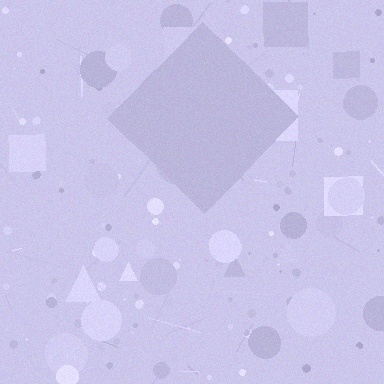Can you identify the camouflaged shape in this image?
The camouflaged shape is a diamond.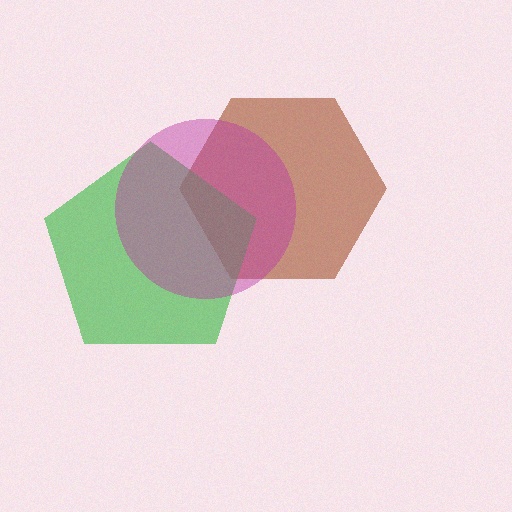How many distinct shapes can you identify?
There are 3 distinct shapes: a brown hexagon, a green pentagon, a magenta circle.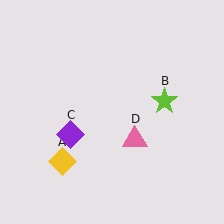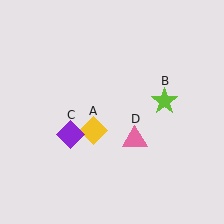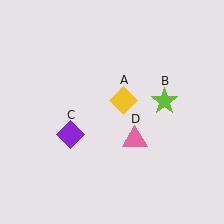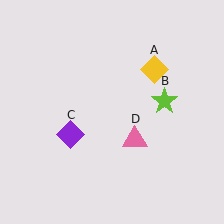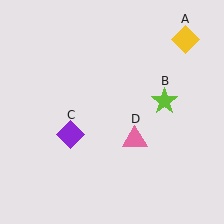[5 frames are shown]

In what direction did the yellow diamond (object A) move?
The yellow diamond (object A) moved up and to the right.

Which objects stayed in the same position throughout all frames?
Lime star (object B) and purple diamond (object C) and pink triangle (object D) remained stationary.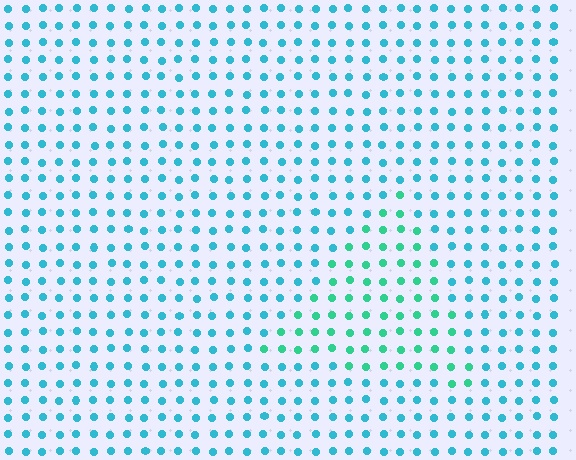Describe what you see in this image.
The image is filled with small cyan elements in a uniform arrangement. A triangle-shaped region is visible where the elements are tinted to a slightly different hue, forming a subtle color boundary.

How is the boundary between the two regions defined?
The boundary is defined purely by a slight shift in hue (about 33 degrees). Spacing, size, and orientation are identical on both sides.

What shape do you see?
I see a triangle.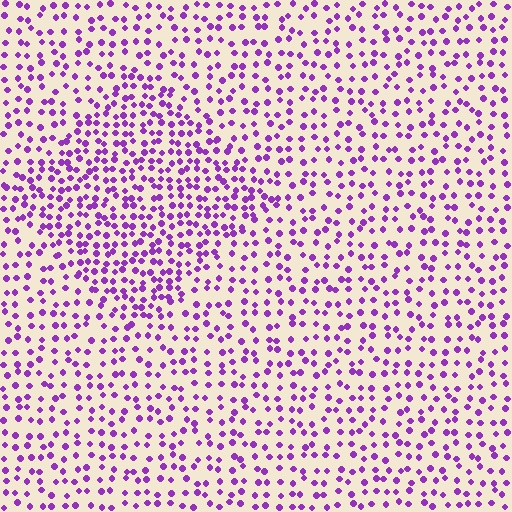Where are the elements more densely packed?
The elements are more densely packed inside the diamond boundary.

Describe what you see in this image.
The image contains small purple elements arranged at two different densities. A diamond-shaped region is visible where the elements are more densely packed than the surrounding area.